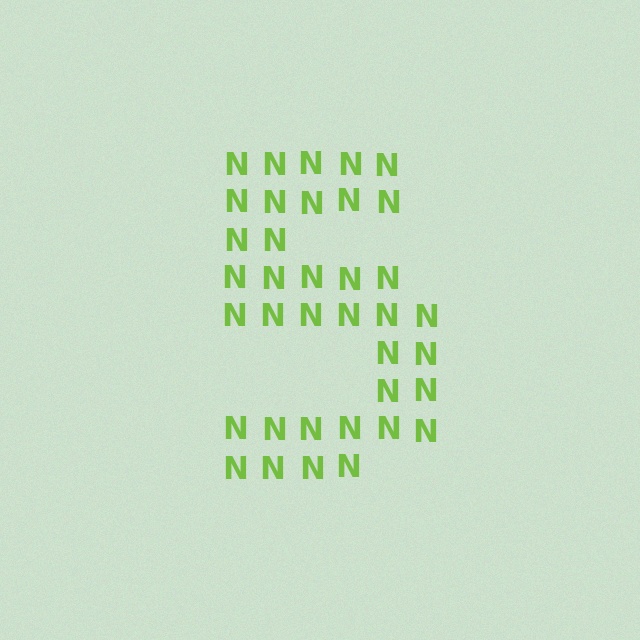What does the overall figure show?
The overall figure shows the digit 5.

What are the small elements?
The small elements are letter N's.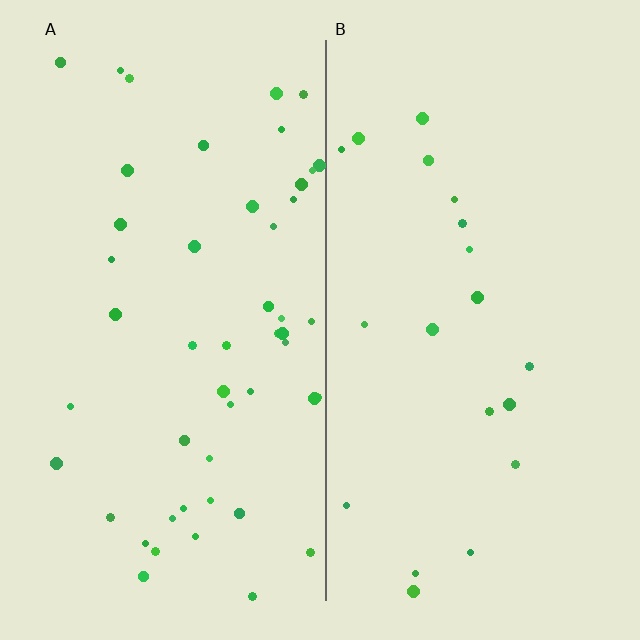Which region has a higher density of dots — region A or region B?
A (the left).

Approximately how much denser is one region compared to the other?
Approximately 2.5× — region A over region B.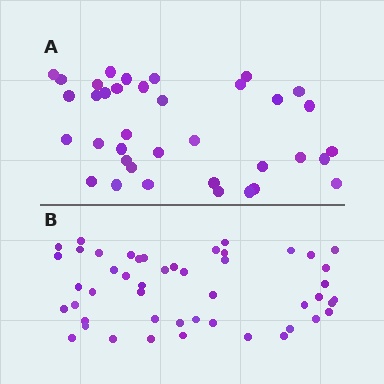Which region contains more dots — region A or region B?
Region B (the bottom region) has more dots.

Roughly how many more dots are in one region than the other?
Region B has roughly 12 or so more dots than region A.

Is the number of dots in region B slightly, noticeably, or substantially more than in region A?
Region B has noticeably more, but not dramatically so. The ratio is roughly 1.3 to 1.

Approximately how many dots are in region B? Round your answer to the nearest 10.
About 50 dots. (The exact count is 48, which rounds to 50.)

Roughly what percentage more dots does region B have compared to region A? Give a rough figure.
About 30% more.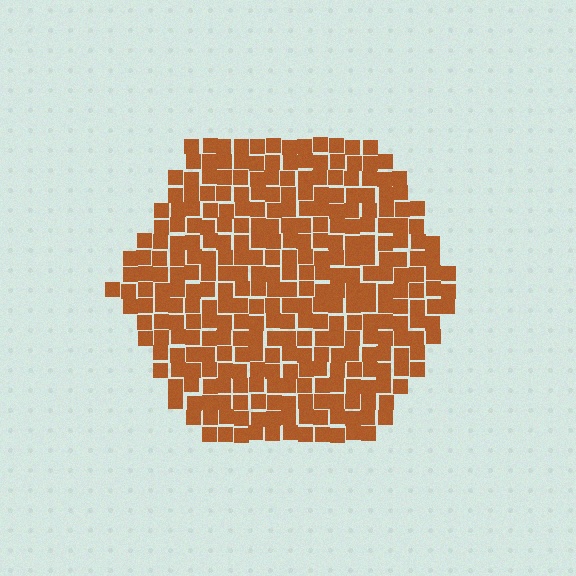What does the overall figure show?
The overall figure shows a hexagon.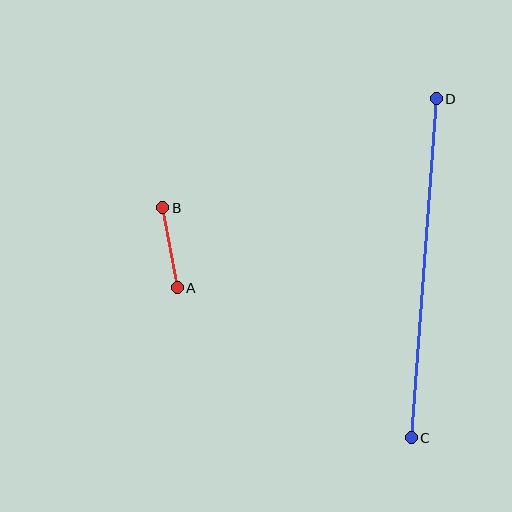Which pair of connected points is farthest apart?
Points C and D are farthest apart.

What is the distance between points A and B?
The distance is approximately 81 pixels.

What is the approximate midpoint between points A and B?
The midpoint is at approximately (170, 248) pixels.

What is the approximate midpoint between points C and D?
The midpoint is at approximately (424, 268) pixels.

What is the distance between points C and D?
The distance is approximately 340 pixels.